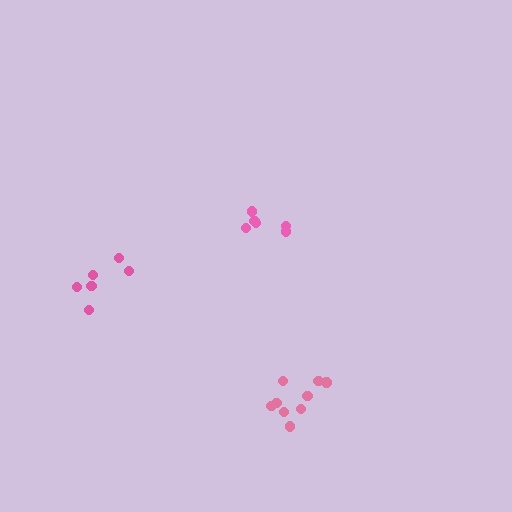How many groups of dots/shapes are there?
There are 3 groups.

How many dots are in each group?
Group 1: 6 dots, Group 2: 6 dots, Group 3: 9 dots (21 total).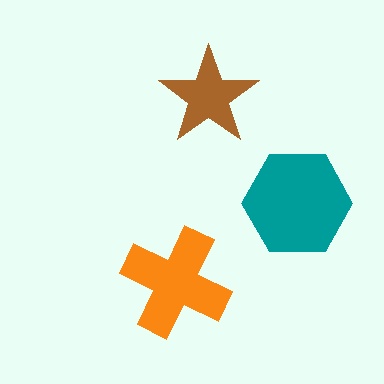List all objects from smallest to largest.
The brown star, the orange cross, the teal hexagon.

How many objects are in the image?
There are 3 objects in the image.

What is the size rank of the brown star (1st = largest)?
3rd.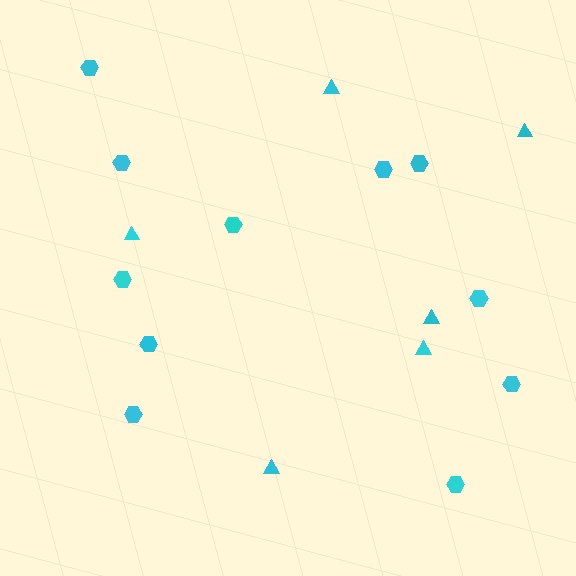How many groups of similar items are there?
There are 2 groups: one group of triangles (6) and one group of hexagons (11).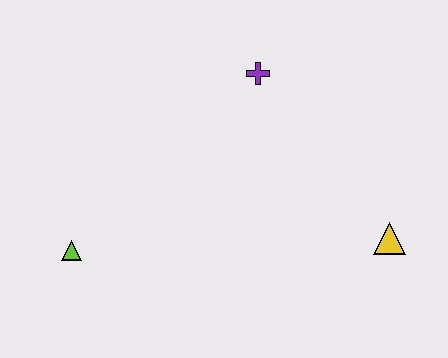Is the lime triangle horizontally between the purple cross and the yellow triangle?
No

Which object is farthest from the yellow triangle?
The lime triangle is farthest from the yellow triangle.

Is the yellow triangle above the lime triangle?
Yes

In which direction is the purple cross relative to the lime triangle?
The purple cross is to the right of the lime triangle.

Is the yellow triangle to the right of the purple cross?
Yes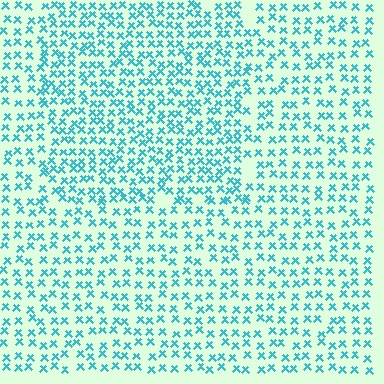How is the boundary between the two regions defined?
The boundary is defined by a change in element density (approximately 1.5x ratio). All elements are the same color, size, and shape.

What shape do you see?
I see a rectangle.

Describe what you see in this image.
The image contains small cyan elements arranged at two different densities. A rectangle-shaped region is visible where the elements are more densely packed than the surrounding area.